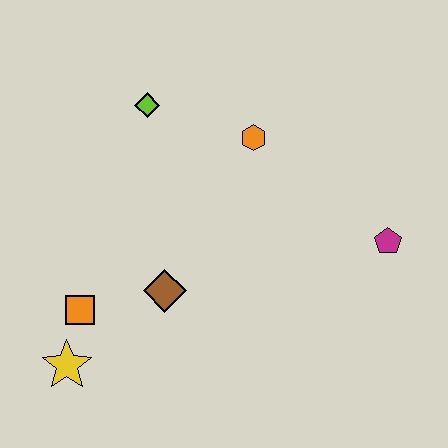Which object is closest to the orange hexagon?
The lime diamond is closest to the orange hexagon.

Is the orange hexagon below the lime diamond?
Yes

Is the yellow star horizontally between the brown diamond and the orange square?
No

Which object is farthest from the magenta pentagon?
The yellow star is farthest from the magenta pentagon.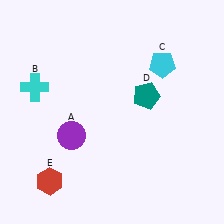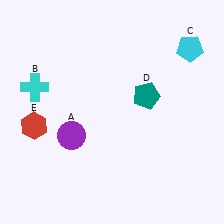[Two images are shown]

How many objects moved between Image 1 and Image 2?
2 objects moved between the two images.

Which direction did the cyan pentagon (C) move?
The cyan pentagon (C) moved right.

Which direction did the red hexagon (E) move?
The red hexagon (E) moved up.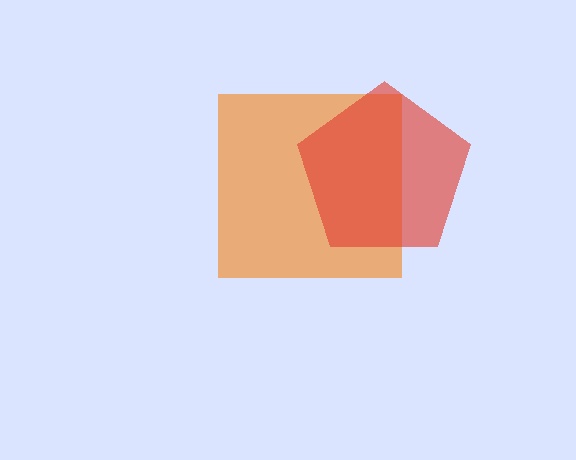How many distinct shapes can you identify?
There are 2 distinct shapes: an orange square, a red pentagon.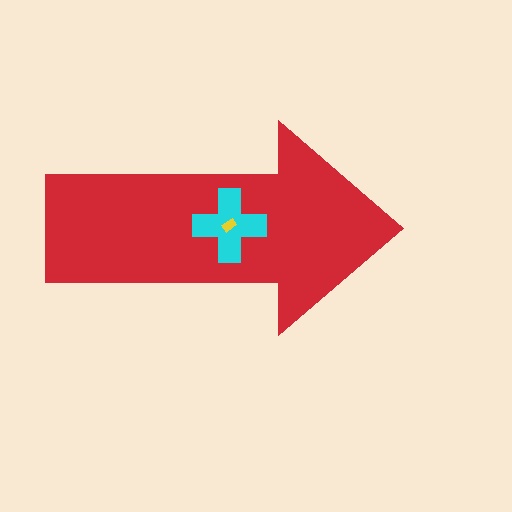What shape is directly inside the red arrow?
The cyan cross.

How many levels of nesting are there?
3.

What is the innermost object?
The yellow rectangle.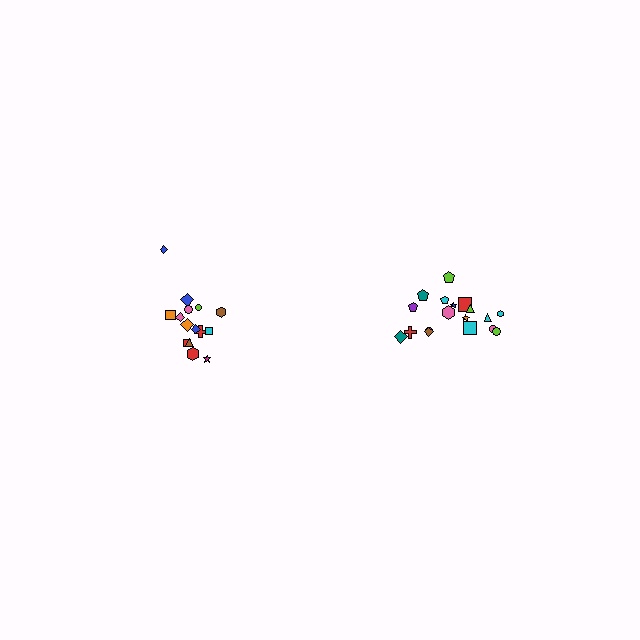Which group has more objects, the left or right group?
The right group.